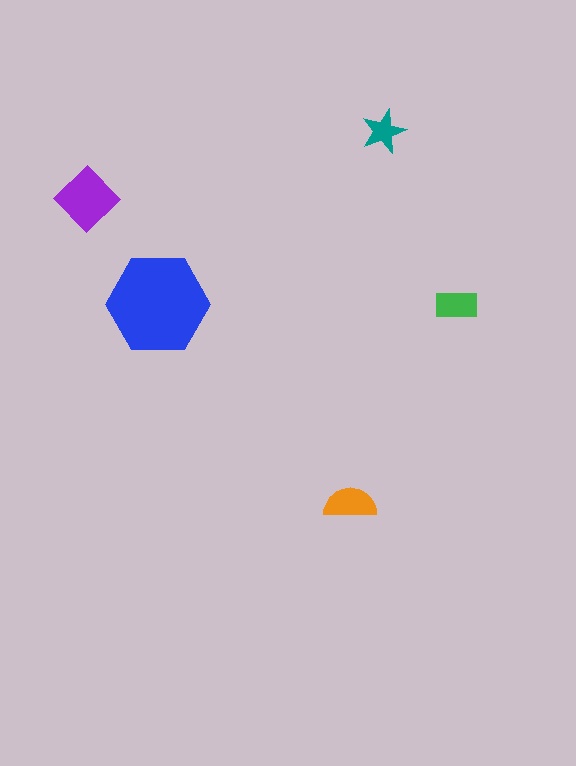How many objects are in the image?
There are 5 objects in the image.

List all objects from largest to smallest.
The blue hexagon, the purple diamond, the orange semicircle, the green rectangle, the teal star.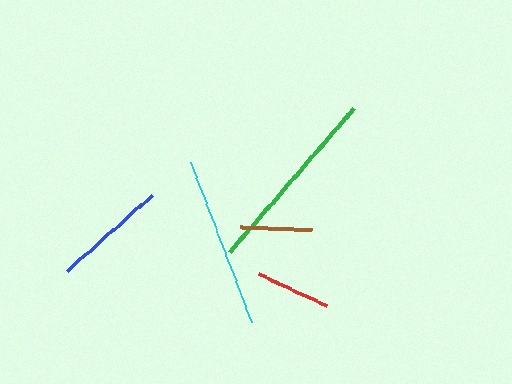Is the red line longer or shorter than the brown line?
The red line is longer than the brown line.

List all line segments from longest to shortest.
From longest to shortest: green, cyan, blue, red, brown.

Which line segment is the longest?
The green line is the longest at approximately 191 pixels.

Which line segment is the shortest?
The brown line is the shortest at approximately 72 pixels.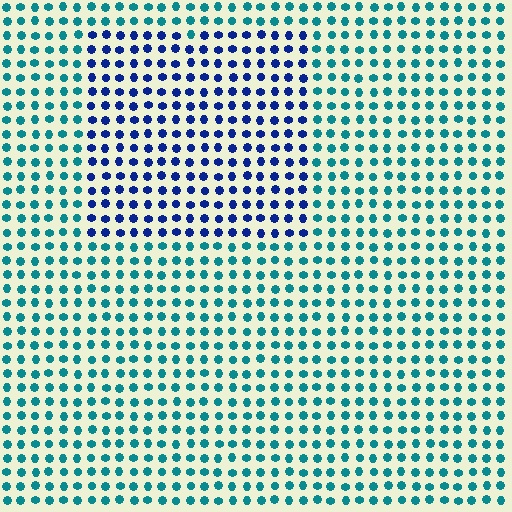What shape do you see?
I see a rectangle.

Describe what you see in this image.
The image is filled with small teal elements in a uniform arrangement. A rectangle-shaped region is visible where the elements are tinted to a slightly different hue, forming a subtle color boundary.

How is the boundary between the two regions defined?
The boundary is defined purely by a slight shift in hue (about 46 degrees). Spacing, size, and orientation are identical on both sides.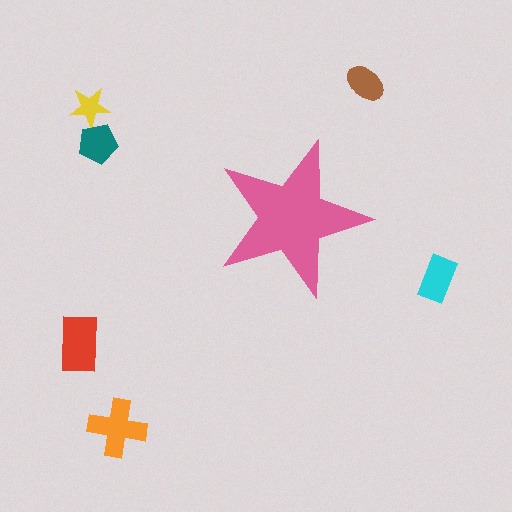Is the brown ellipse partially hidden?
No, the brown ellipse is fully visible.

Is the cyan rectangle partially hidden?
No, the cyan rectangle is fully visible.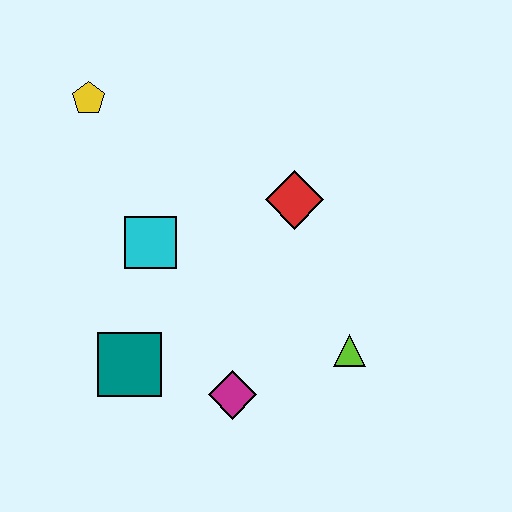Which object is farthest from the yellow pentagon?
The lime triangle is farthest from the yellow pentagon.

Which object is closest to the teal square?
The magenta diamond is closest to the teal square.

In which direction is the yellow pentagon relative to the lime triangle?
The yellow pentagon is to the left of the lime triangle.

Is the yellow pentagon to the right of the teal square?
No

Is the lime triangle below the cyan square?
Yes